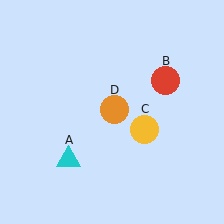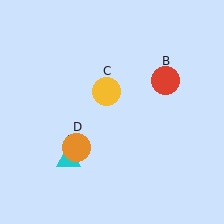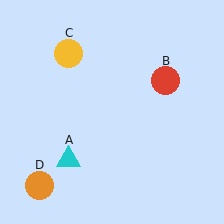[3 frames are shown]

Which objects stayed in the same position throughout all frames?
Cyan triangle (object A) and red circle (object B) remained stationary.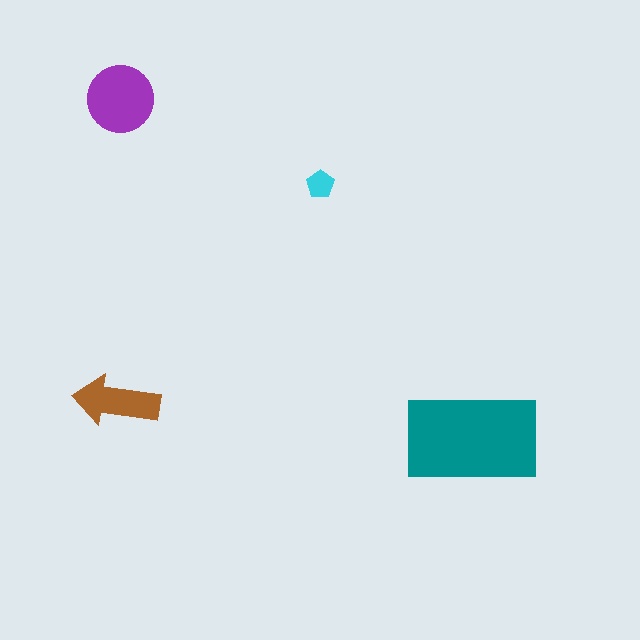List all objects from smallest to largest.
The cyan pentagon, the brown arrow, the purple circle, the teal rectangle.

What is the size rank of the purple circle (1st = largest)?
2nd.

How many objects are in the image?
There are 4 objects in the image.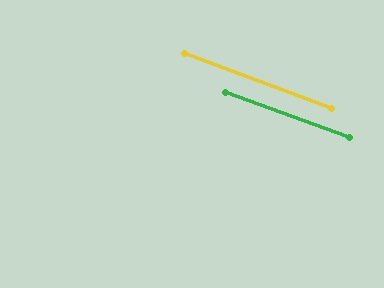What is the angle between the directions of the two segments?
Approximately 1 degree.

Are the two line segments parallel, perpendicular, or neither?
Parallel — their directions differ by only 0.7°.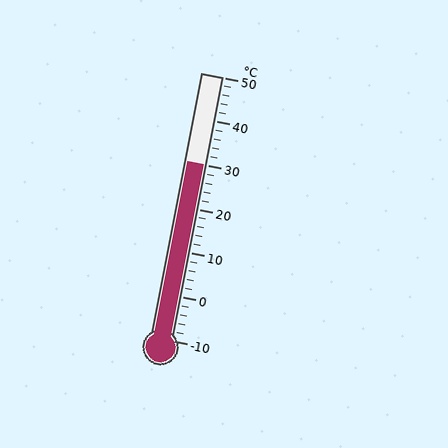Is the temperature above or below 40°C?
The temperature is below 40°C.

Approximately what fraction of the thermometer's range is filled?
The thermometer is filled to approximately 65% of its range.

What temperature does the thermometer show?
The thermometer shows approximately 30°C.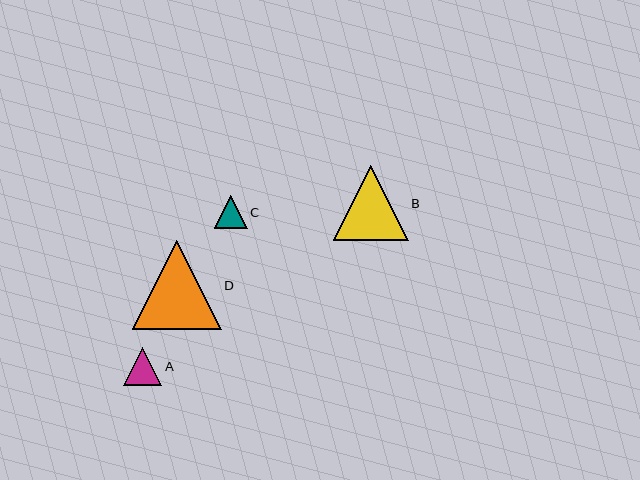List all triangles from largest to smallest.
From largest to smallest: D, B, A, C.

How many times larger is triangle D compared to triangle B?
Triangle D is approximately 1.2 times the size of triangle B.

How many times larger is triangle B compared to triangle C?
Triangle B is approximately 2.3 times the size of triangle C.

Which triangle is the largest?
Triangle D is the largest with a size of approximately 89 pixels.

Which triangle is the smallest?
Triangle C is the smallest with a size of approximately 33 pixels.